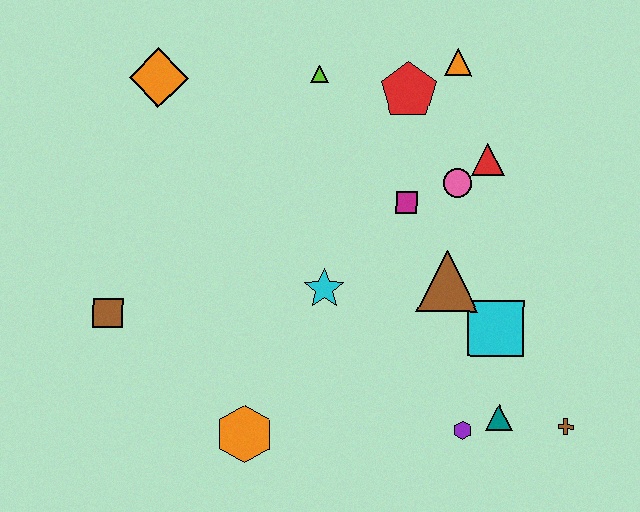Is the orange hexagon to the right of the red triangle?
No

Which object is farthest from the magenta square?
The brown square is farthest from the magenta square.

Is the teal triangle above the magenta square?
No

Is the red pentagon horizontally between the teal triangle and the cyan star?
Yes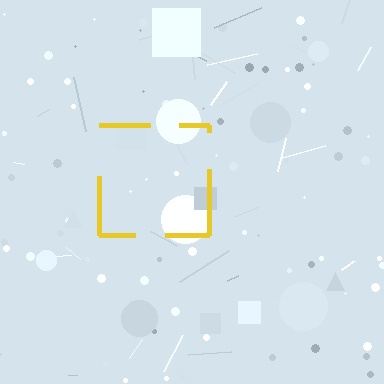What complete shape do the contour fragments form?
The contour fragments form a square.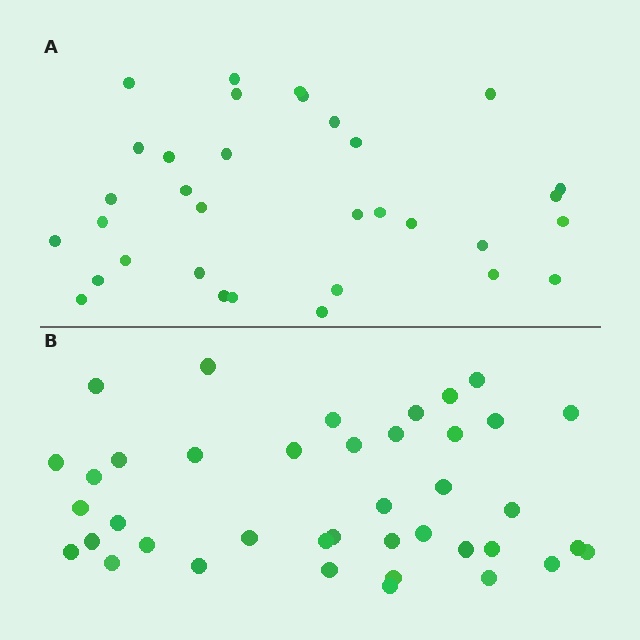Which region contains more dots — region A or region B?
Region B (the bottom region) has more dots.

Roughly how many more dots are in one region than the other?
Region B has roughly 8 or so more dots than region A.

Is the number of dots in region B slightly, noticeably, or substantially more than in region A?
Region B has only slightly more — the two regions are fairly close. The ratio is roughly 1.2 to 1.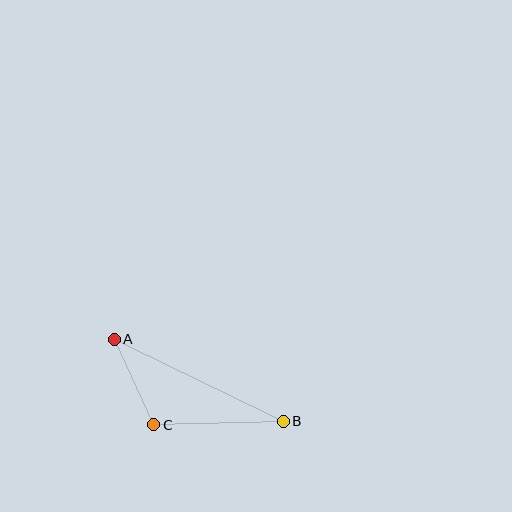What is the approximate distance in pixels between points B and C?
The distance between B and C is approximately 129 pixels.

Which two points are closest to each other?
Points A and C are closest to each other.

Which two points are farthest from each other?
Points A and B are farthest from each other.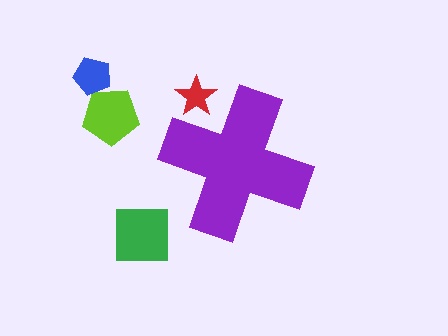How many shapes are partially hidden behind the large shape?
1 shape is partially hidden.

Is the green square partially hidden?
No, the green square is fully visible.